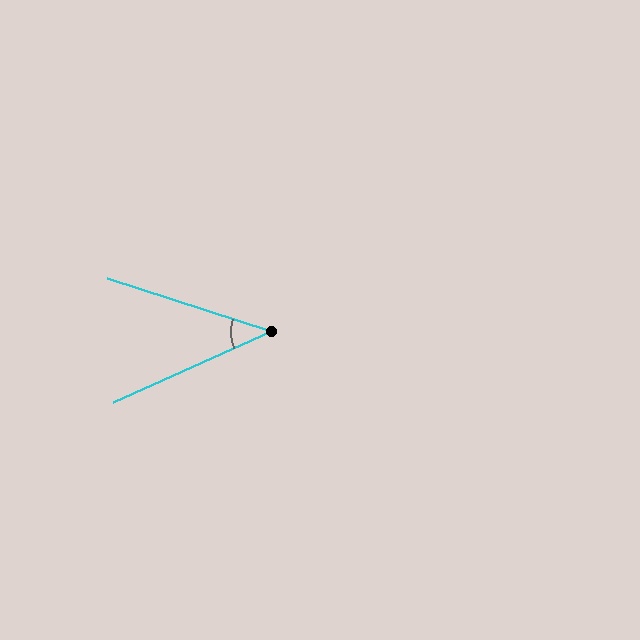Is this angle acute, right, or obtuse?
It is acute.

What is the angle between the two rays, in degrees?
Approximately 42 degrees.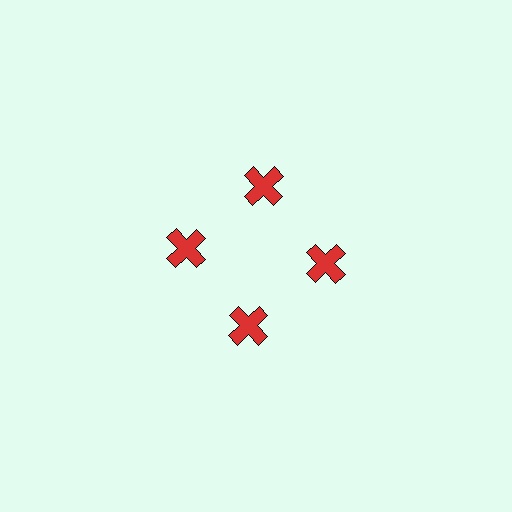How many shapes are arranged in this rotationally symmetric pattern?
There are 4 shapes, arranged in 4 groups of 1.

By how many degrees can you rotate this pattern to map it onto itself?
The pattern maps onto itself every 90 degrees of rotation.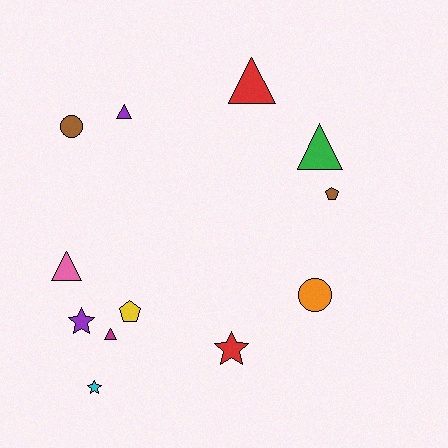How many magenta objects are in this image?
There is 1 magenta object.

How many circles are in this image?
There are 2 circles.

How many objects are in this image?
There are 12 objects.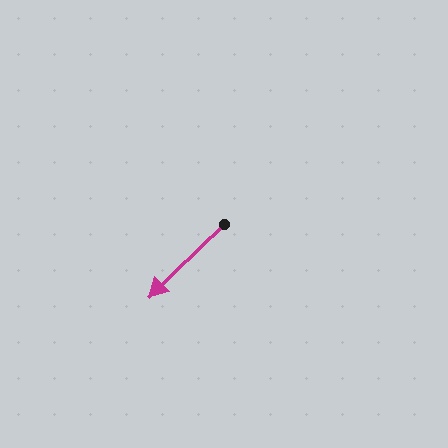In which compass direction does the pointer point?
Southwest.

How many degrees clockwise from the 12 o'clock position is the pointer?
Approximately 226 degrees.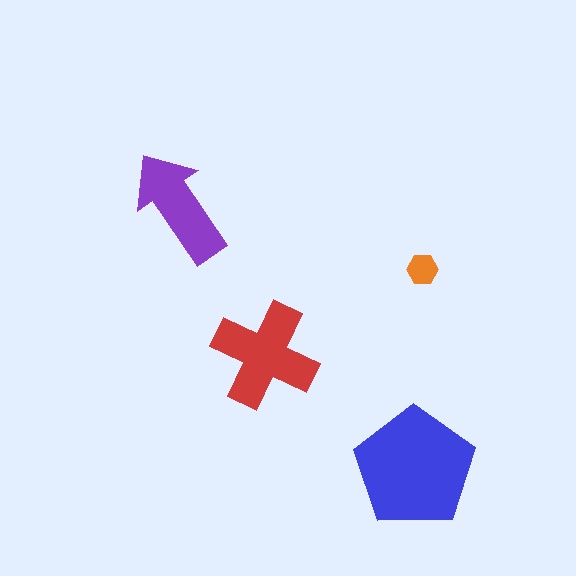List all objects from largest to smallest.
The blue pentagon, the red cross, the purple arrow, the orange hexagon.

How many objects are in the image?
There are 4 objects in the image.